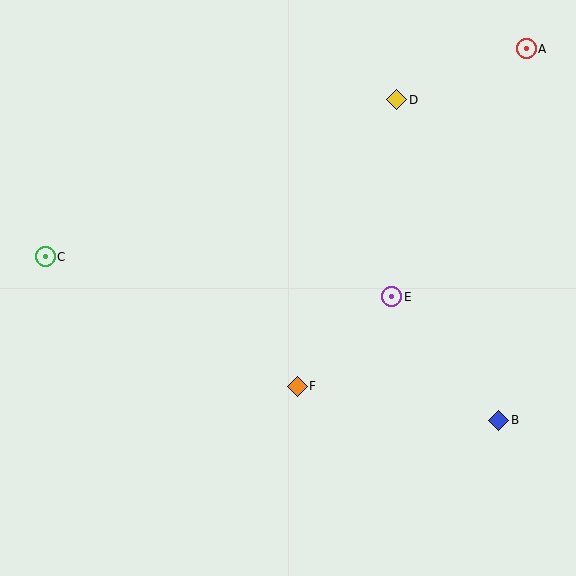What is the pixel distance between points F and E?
The distance between F and E is 130 pixels.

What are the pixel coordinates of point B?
Point B is at (499, 420).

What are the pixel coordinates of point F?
Point F is at (297, 386).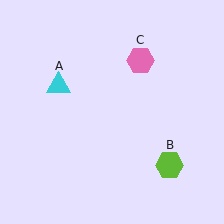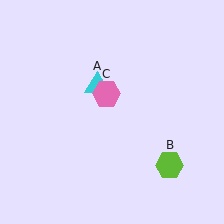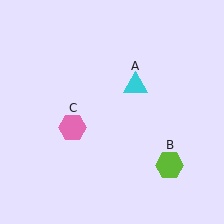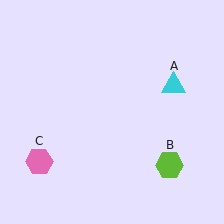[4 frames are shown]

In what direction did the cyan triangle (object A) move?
The cyan triangle (object A) moved right.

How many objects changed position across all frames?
2 objects changed position: cyan triangle (object A), pink hexagon (object C).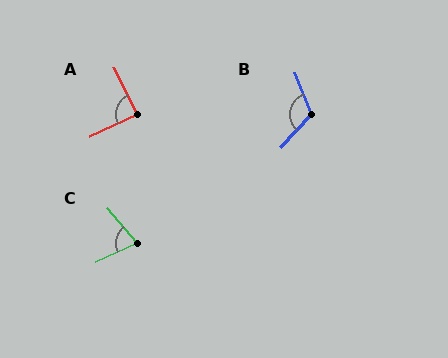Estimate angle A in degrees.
Approximately 88 degrees.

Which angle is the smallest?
C, at approximately 75 degrees.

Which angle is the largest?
B, at approximately 116 degrees.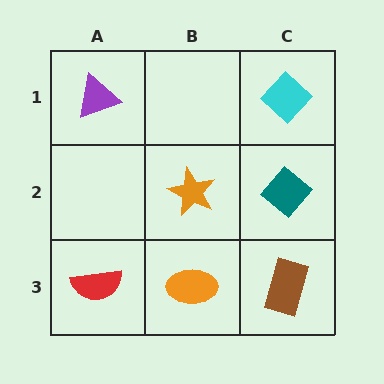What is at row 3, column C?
A brown rectangle.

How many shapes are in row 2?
2 shapes.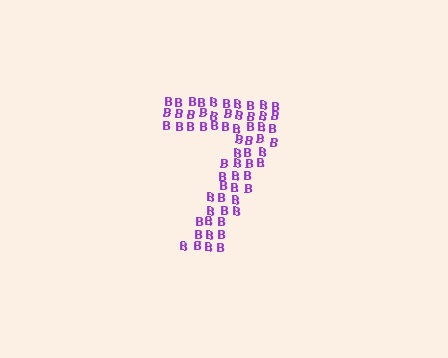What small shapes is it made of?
It is made of small letter B's.